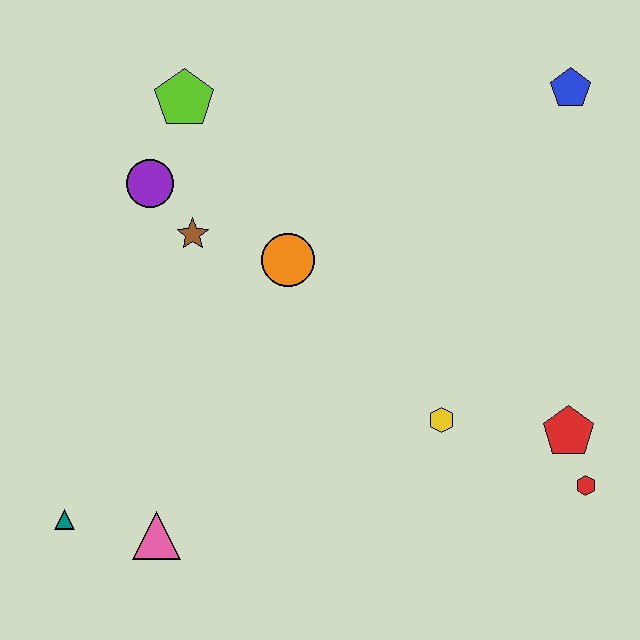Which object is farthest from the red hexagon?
The lime pentagon is farthest from the red hexagon.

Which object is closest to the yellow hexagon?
The red pentagon is closest to the yellow hexagon.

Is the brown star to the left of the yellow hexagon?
Yes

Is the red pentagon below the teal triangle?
No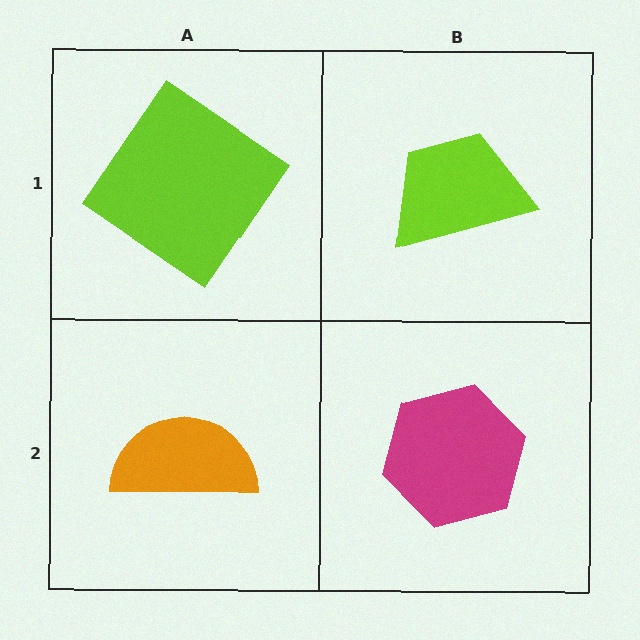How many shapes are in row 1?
2 shapes.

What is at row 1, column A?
A lime diamond.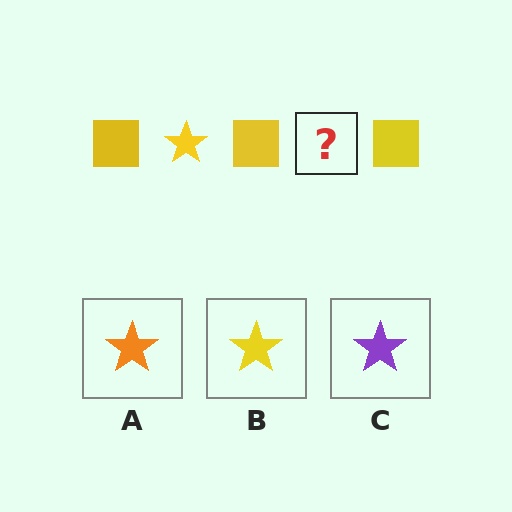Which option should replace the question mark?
Option B.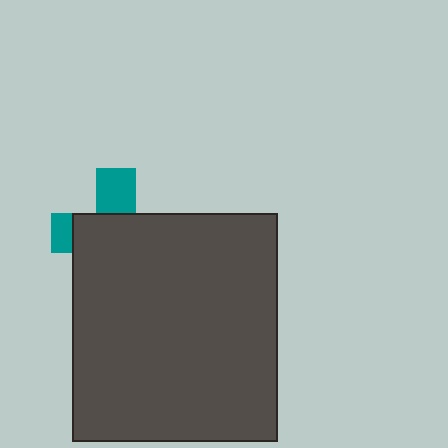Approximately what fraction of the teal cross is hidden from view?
Roughly 70% of the teal cross is hidden behind the dark gray rectangle.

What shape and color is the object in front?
The object in front is a dark gray rectangle.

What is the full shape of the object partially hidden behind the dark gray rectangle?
The partially hidden object is a teal cross.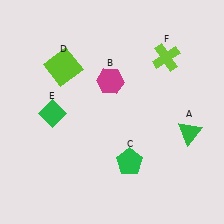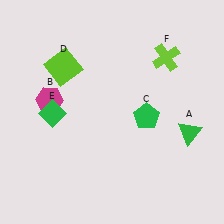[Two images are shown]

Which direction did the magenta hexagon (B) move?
The magenta hexagon (B) moved left.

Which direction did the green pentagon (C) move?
The green pentagon (C) moved up.